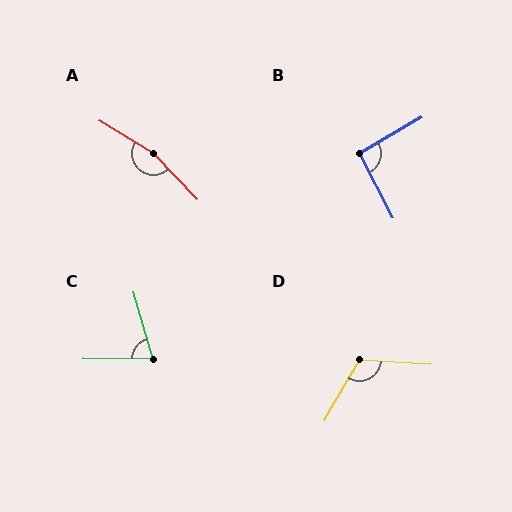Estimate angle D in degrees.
Approximately 116 degrees.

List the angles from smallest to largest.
C (73°), B (93°), D (116°), A (165°).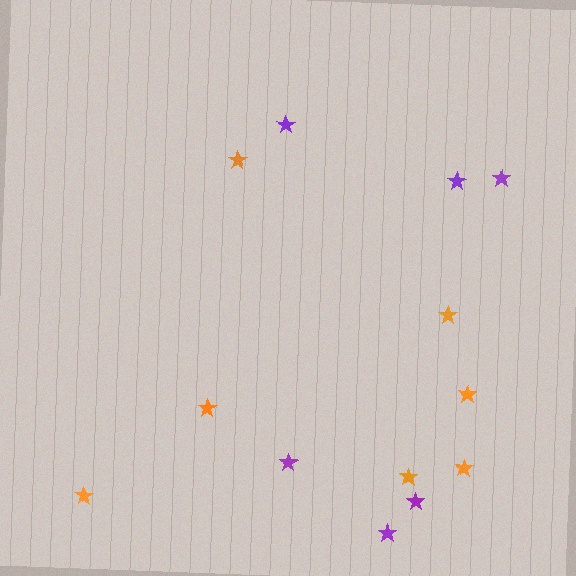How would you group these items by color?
There are 2 groups: one group of purple stars (6) and one group of orange stars (7).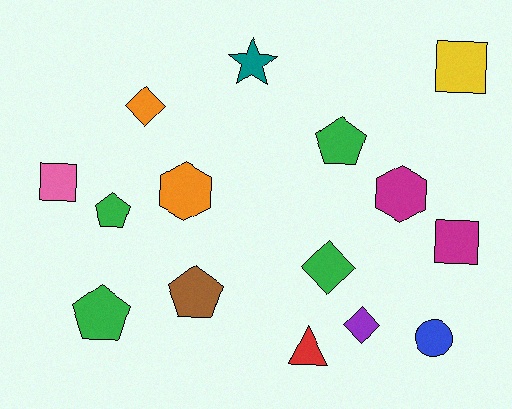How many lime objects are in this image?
There are no lime objects.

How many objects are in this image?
There are 15 objects.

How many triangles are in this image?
There is 1 triangle.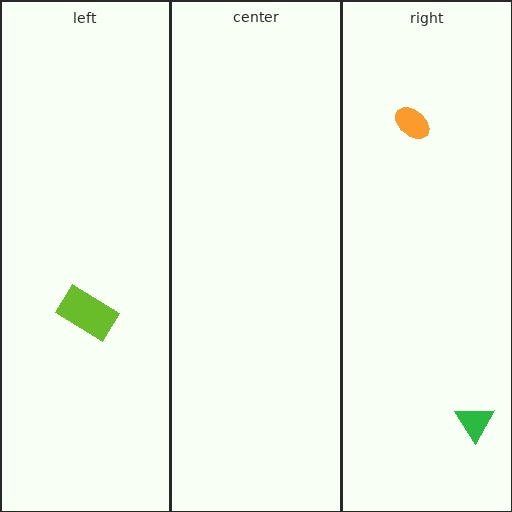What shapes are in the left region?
The lime rectangle.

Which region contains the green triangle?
The right region.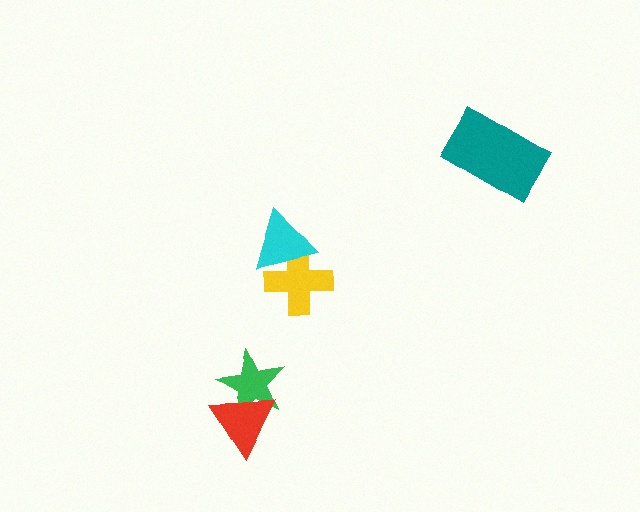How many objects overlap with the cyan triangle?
1 object overlaps with the cyan triangle.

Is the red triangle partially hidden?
No, no other shape covers it.